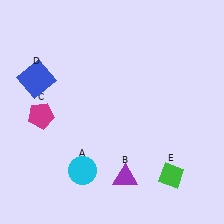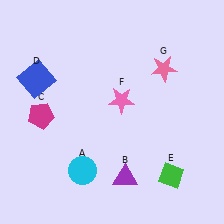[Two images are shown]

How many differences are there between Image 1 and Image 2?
There are 2 differences between the two images.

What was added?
A pink star (F), a pink star (G) were added in Image 2.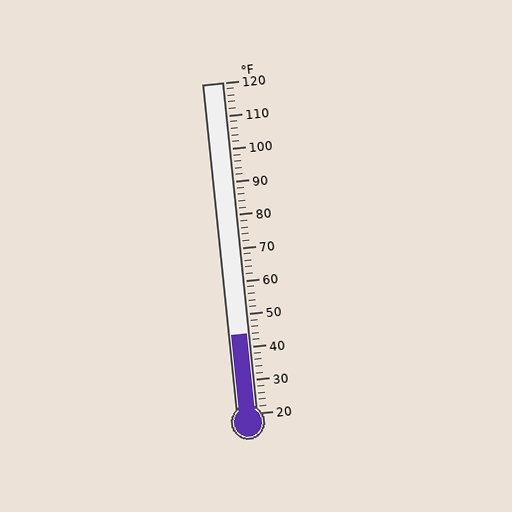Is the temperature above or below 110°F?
The temperature is below 110°F.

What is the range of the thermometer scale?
The thermometer scale ranges from 20°F to 120°F.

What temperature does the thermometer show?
The thermometer shows approximately 44°F.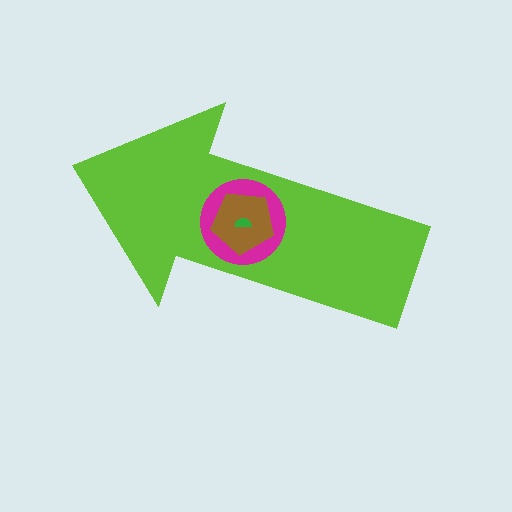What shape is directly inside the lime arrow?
The magenta circle.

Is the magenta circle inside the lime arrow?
Yes.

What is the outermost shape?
The lime arrow.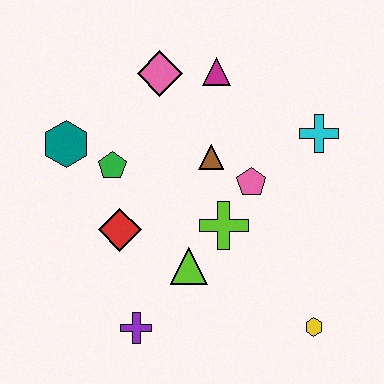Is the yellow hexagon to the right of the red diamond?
Yes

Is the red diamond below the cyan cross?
Yes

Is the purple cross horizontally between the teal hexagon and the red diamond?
No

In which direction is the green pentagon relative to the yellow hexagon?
The green pentagon is to the left of the yellow hexagon.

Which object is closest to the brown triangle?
The pink pentagon is closest to the brown triangle.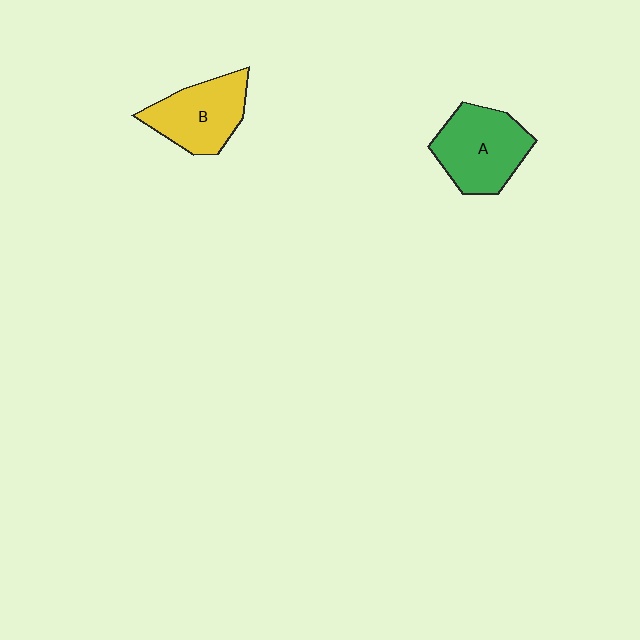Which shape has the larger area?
Shape A (green).